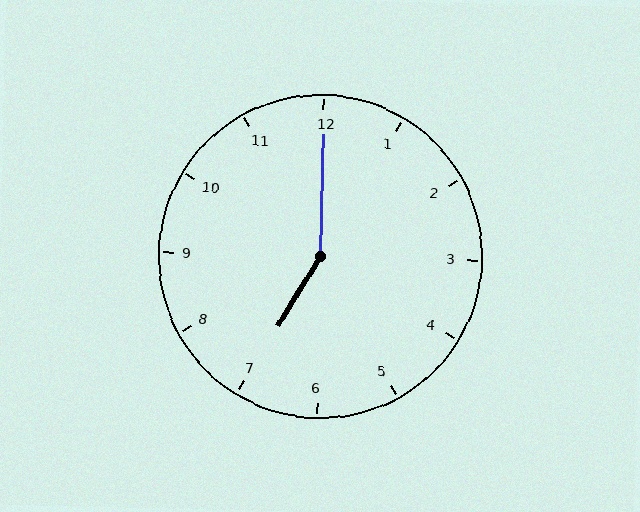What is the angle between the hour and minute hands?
Approximately 150 degrees.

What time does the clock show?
7:00.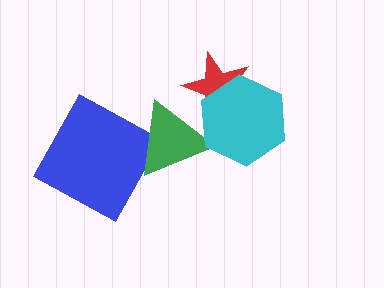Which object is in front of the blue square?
The green triangle is in front of the blue square.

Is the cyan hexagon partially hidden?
No, no other shape covers it.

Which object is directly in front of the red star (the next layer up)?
The green triangle is directly in front of the red star.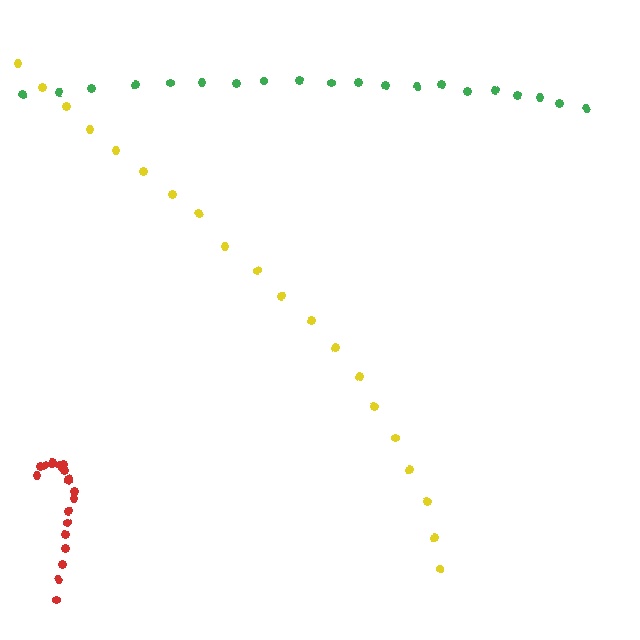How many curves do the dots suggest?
There are 3 distinct paths.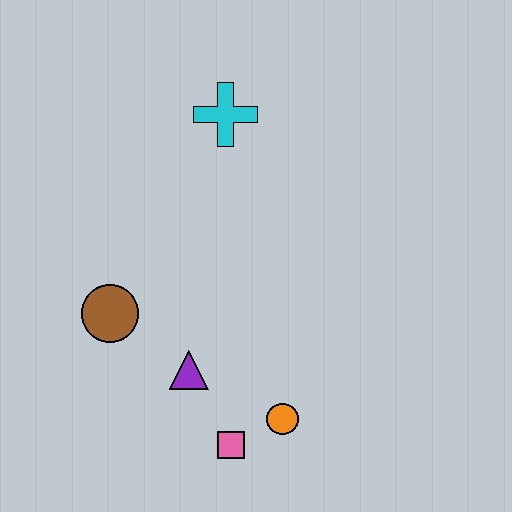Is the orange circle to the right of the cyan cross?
Yes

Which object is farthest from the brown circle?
The cyan cross is farthest from the brown circle.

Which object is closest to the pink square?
The orange circle is closest to the pink square.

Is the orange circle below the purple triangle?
Yes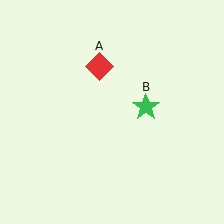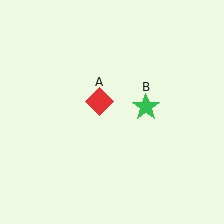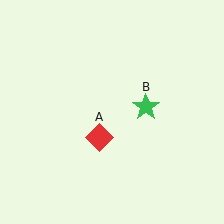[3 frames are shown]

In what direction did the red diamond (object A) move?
The red diamond (object A) moved down.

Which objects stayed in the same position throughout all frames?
Green star (object B) remained stationary.